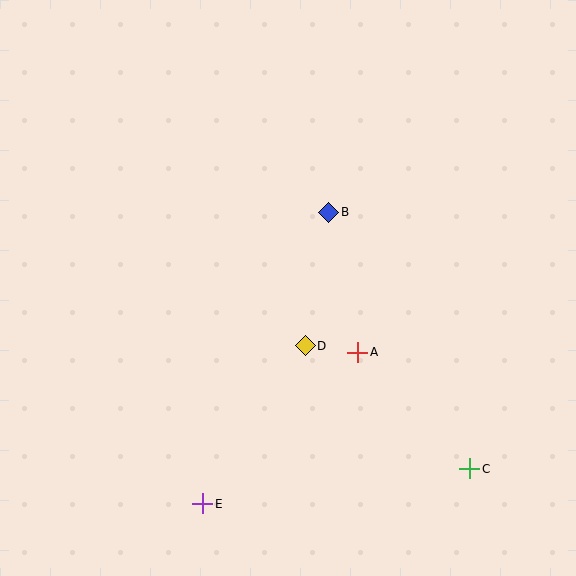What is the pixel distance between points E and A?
The distance between E and A is 217 pixels.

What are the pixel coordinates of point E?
Point E is at (203, 504).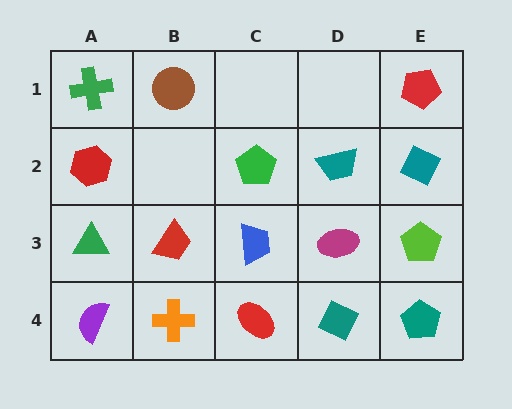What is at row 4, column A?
A purple semicircle.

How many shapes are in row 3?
5 shapes.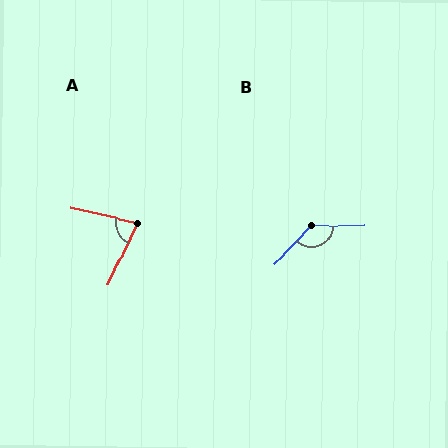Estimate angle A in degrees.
Approximately 77 degrees.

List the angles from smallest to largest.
A (77°), B (135°).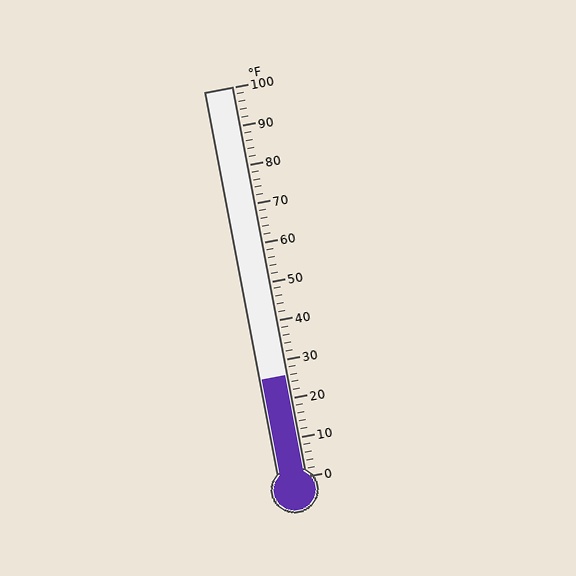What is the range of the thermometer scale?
The thermometer scale ranges from 0°F to 100°F.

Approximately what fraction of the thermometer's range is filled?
The thermometer is filled to approximately 25% of its range.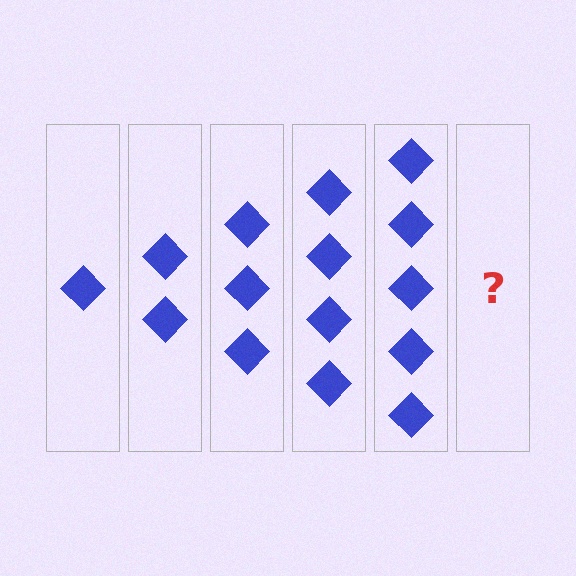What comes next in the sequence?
The next element should be 6 diamonds.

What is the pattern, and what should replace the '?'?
The pattern is that each step adds one more diamond. The '?' should be 6 diamonds.